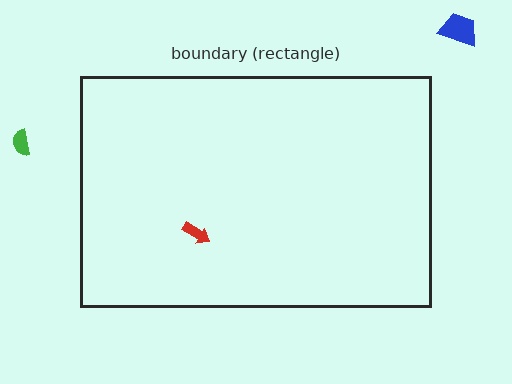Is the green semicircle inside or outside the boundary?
Outside.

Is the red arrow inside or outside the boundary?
Inside.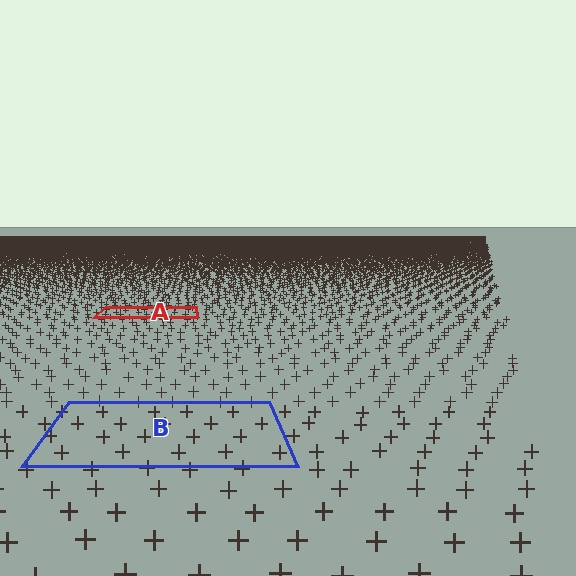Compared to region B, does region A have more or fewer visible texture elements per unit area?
Region A has more texture elements per unit area — they are packed more densely because it is farther away.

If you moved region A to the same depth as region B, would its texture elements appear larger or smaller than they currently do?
They would appear larger. At a closer depth, the same texture elements are projected at a bigger on-screen size.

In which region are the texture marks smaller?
The texture marks are smaller in region A, because it is farther away.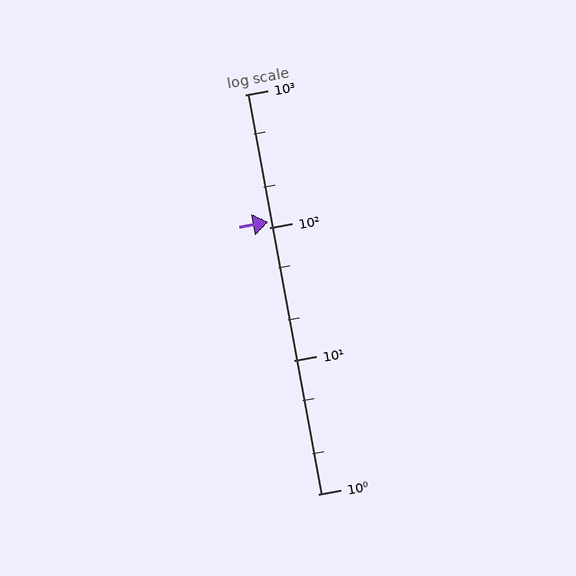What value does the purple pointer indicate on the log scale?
The pointer indicates approximately 110.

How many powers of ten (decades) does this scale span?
The scale spans 3 decades, from 1 to 1000.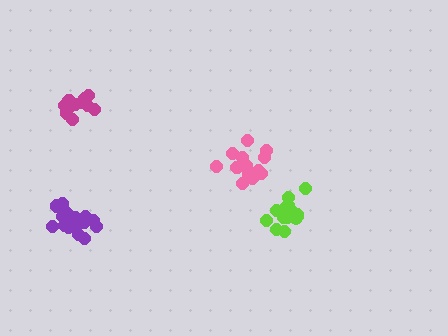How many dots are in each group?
Group 1: 15 dots, Group 2: 12 dots, Group 3: 17 dots, Group 4: 17 dots (61 total).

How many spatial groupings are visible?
There are 4 spatial groupings.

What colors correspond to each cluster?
The clusters are colored: pink, magenta, purple, lime.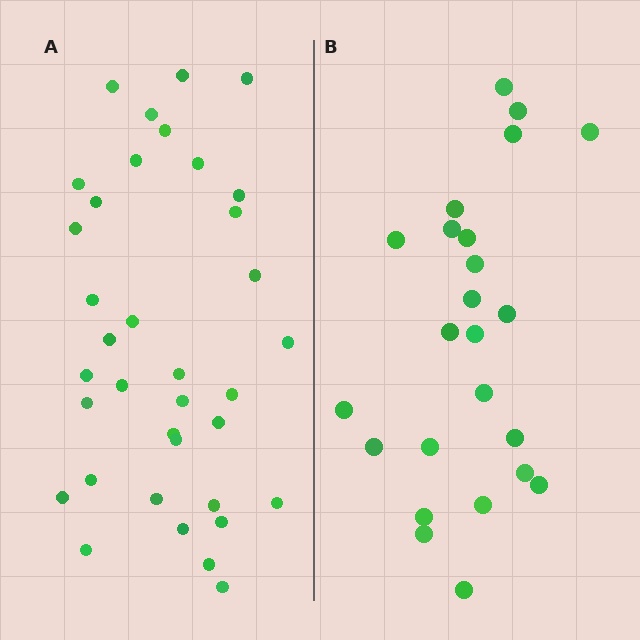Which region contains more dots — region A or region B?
Region A (the left region) has more dots.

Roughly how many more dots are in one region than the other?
Region A has roughly 12 or so more dots than region B.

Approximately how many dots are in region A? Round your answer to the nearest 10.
About 40 dots. (The exact count is 36, which rounds to 40.)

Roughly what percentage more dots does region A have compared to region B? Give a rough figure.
About 50% more.